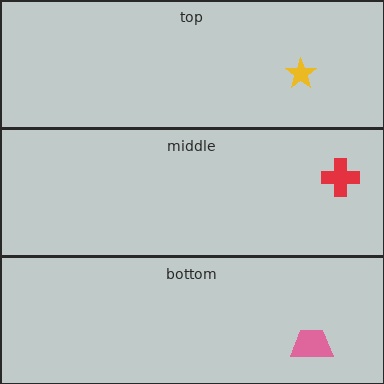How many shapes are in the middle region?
1.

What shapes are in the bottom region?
The pink trapezoid.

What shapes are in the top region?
The yellow star.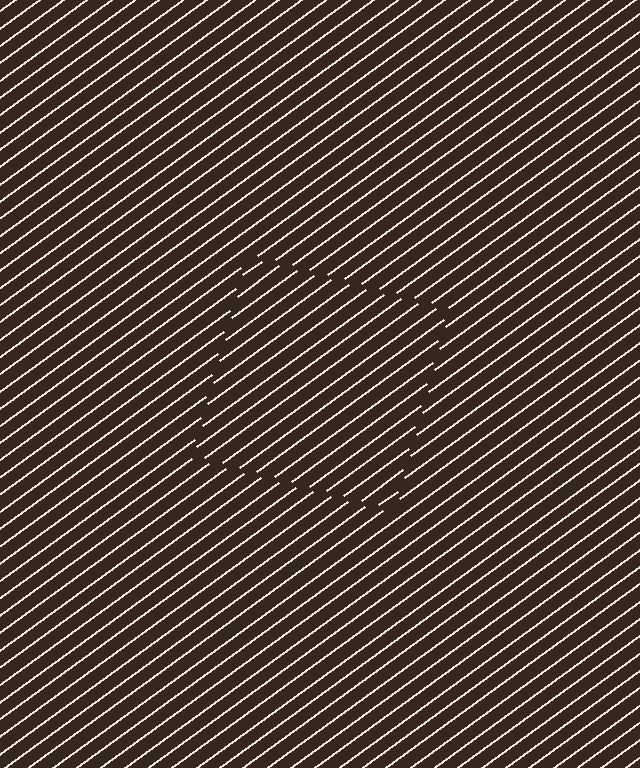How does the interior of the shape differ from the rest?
The interior of the shape contains the same grating, shifted by half a period — the contour is defined by the phase discontinuity where line-ends from the inner and outer gratings abut.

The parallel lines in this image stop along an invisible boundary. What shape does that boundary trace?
An illusory square. The interior of the shape contains the same grating, shifted by half a period — the contour is defined by the phase discontinuity where line-ends from the inner and outer gratings abut.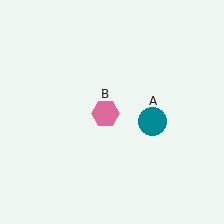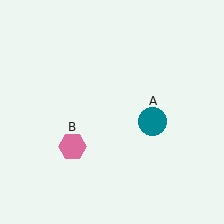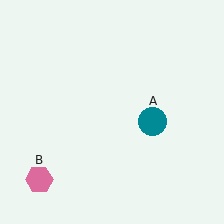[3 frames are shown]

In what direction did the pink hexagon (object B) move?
The pink hexagon (object B) moved down and to the left.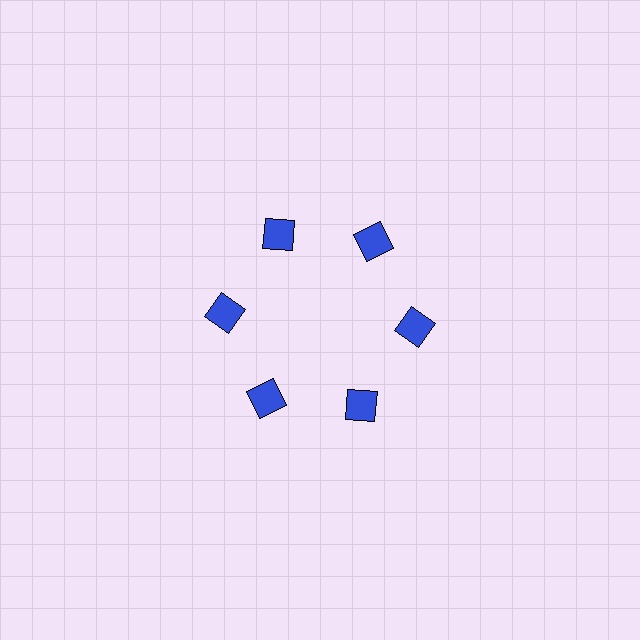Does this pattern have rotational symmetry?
Yes, this pattern has 6-fold rotational symmetry. It looks the same after rotating 60 degrees around the center.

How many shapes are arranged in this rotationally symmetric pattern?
There are 6 shapes, arranged in 6 groups of 1.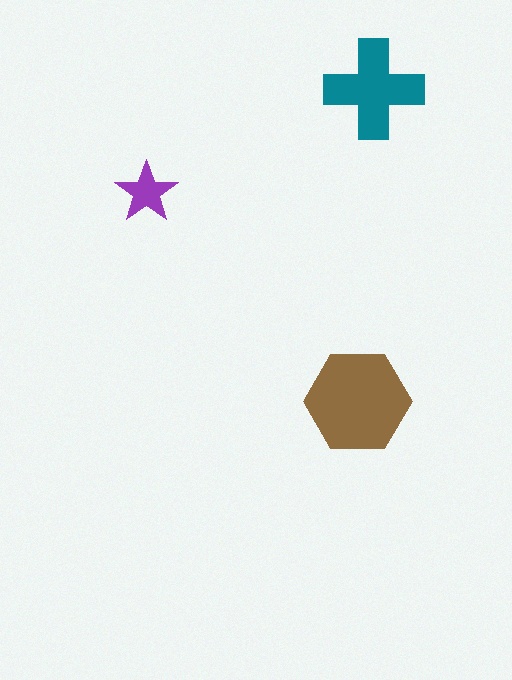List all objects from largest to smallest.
The brown hexagon, the teal cross, the purple star.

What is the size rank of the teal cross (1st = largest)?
2nd.